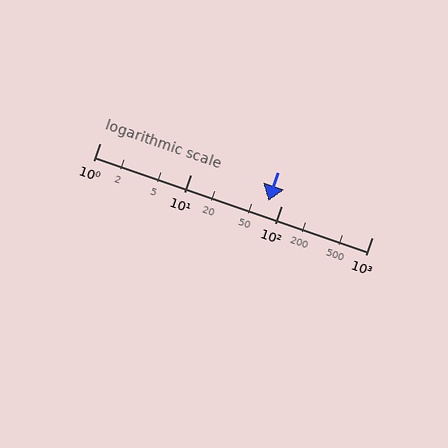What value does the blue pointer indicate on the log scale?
The pointer indicates approximately 72.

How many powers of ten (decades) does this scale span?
The scale spans 3 decades, from 1 to 1000.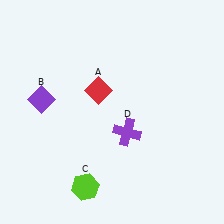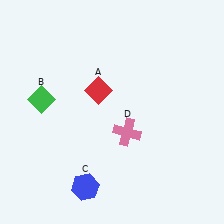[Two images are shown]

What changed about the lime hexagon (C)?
In Image 1, C is lime. In Image 2, it changed to blue.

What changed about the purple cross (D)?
In Image 1, D is purple. In Image 2, it changed to pink.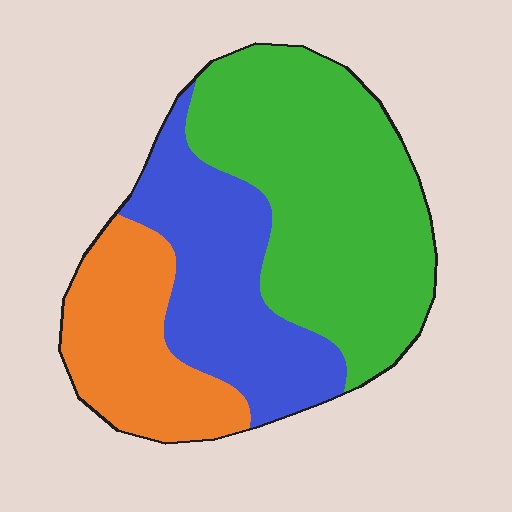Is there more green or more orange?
Green.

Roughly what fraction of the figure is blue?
Blue covers around 30% of the figure.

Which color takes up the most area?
Green, at roughly 50%.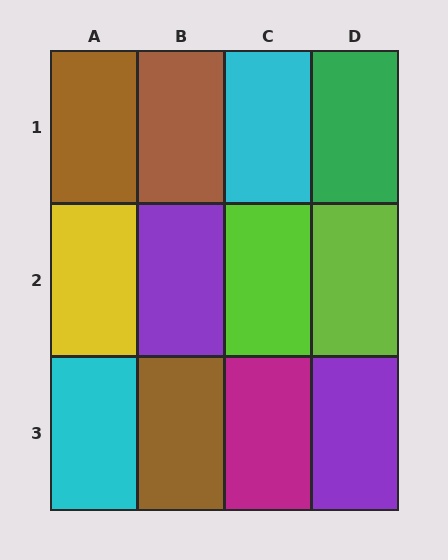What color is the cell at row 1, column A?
Brown.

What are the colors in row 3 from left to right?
Cyan, brown, magenta, purple.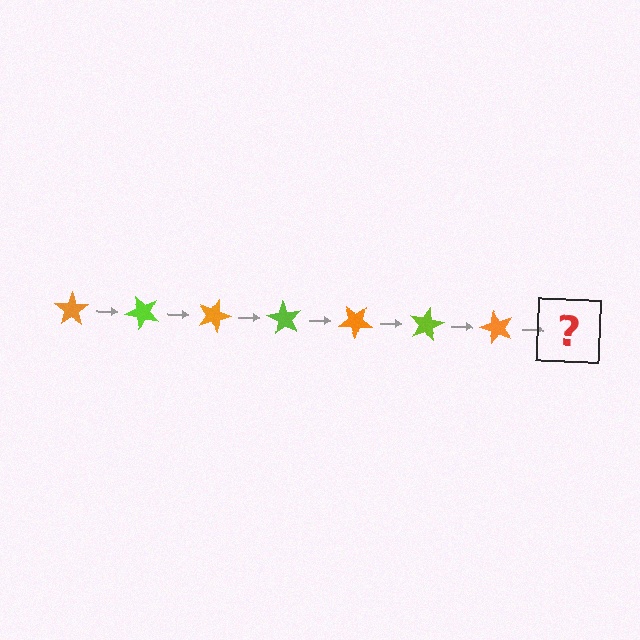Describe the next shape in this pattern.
It should be a lime star, rotated 315 degrees from the start.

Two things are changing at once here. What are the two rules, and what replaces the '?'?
The two rules are that it rotates 45 degrees each step and the color cycles through orange and lime. The '?' should be a lime star, rotated 315 degrees from the start.